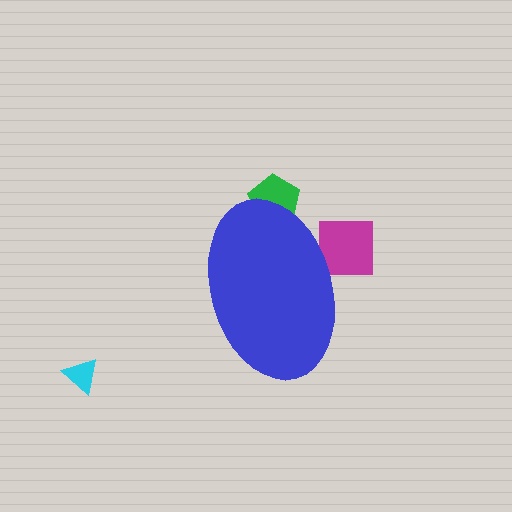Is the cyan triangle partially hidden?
No, the cyan triangle is fully visible.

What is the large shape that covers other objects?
A blue ellipse.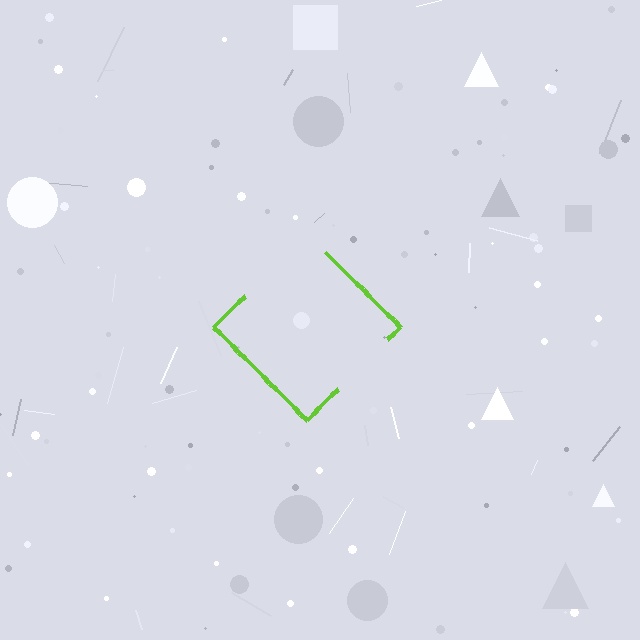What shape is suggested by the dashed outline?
The dashed outline suggests a diamond.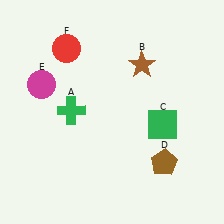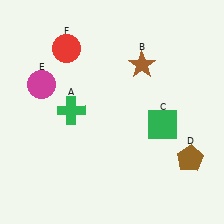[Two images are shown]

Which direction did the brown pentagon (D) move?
The brown pentagon (D) moved right.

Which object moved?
The brown pentagon (D) moved right.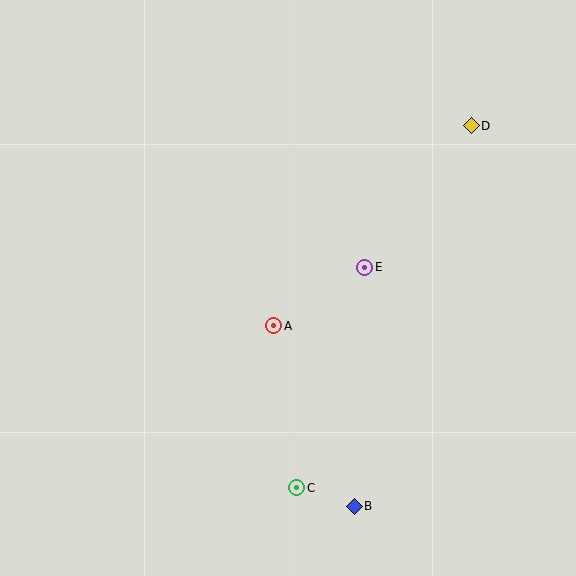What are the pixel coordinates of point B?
Point B is at (354, 506).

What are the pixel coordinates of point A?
Point A is at (274, 326).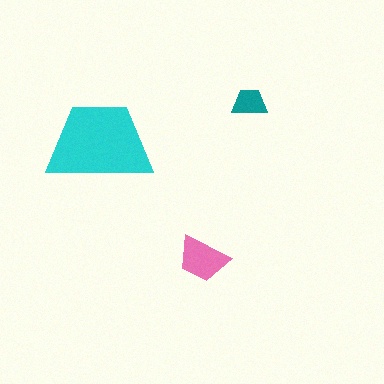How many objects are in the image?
There are 3 objects in the image.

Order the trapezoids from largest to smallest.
the cyan one, the pink one, the teal one.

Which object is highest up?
The teal trapezoid is topmost.